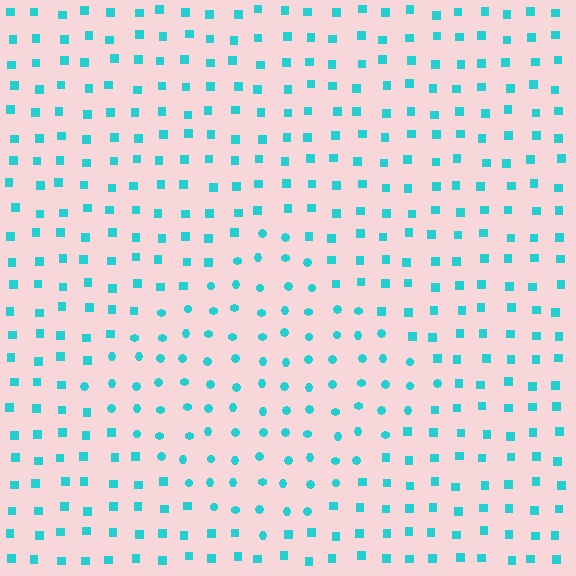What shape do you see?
I see a diamond.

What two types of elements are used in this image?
The image uses circles inside the diamond region and squares outside it.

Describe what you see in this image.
The image is filled with small cyan elements arranged in a uniform grid. A diamond-shaped region contains circles, while the surrounding area contains squares. The boundary is defined purely by the change in element shape.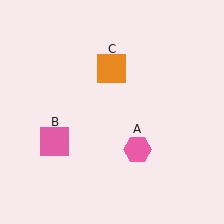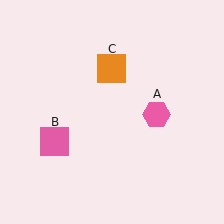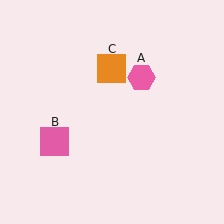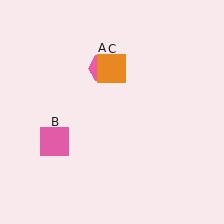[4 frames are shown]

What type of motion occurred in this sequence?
The pink hexagon (object A) rotated counterclockwise around the center of the scene.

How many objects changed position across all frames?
1 object changed position: pink hexagon (object A).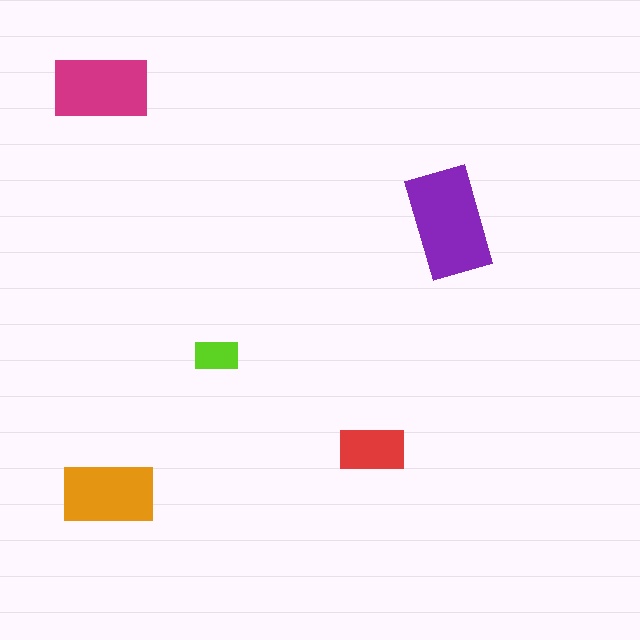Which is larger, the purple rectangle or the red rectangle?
The purple one.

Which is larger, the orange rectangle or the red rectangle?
The orange one.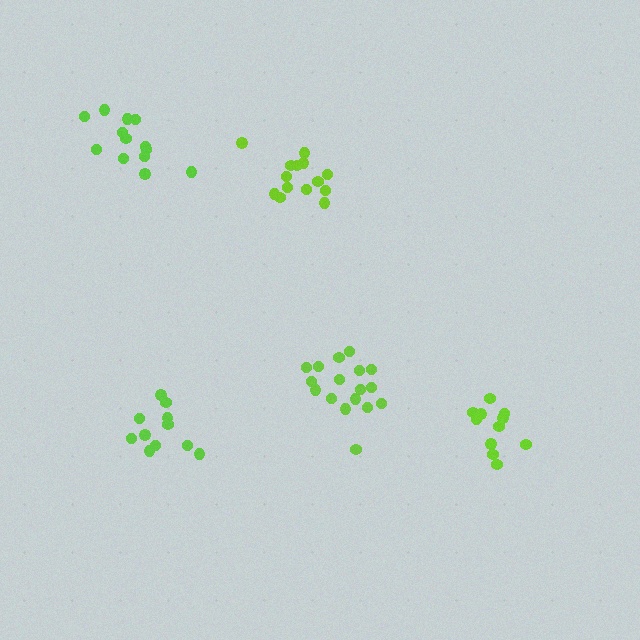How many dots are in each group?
Group 1: 14 dots, Group 2: 13 dots, Group 3: 11 dots, Group 4: 17 dots, Group 5: 11 dots (66 total).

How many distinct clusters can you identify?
There are 5 distinct clusters.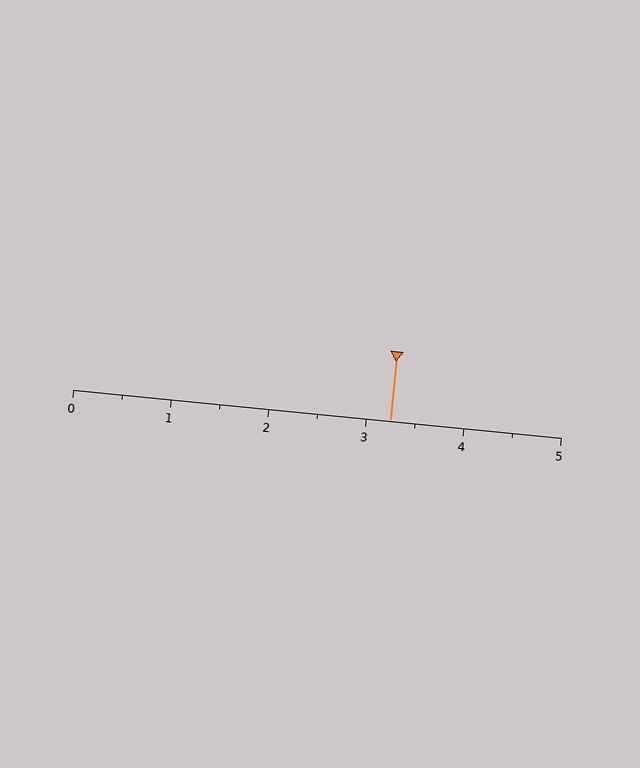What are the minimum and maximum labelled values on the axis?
The axis runs from 0 to 5.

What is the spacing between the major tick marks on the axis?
The major ticks are spaced 1 apart.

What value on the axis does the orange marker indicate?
The marker indicates approximately 3.2.